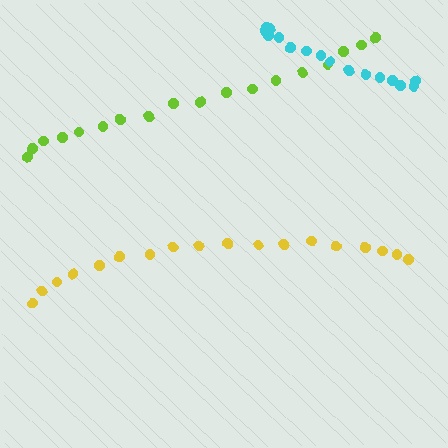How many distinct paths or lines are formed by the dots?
There are 3 distinct paths.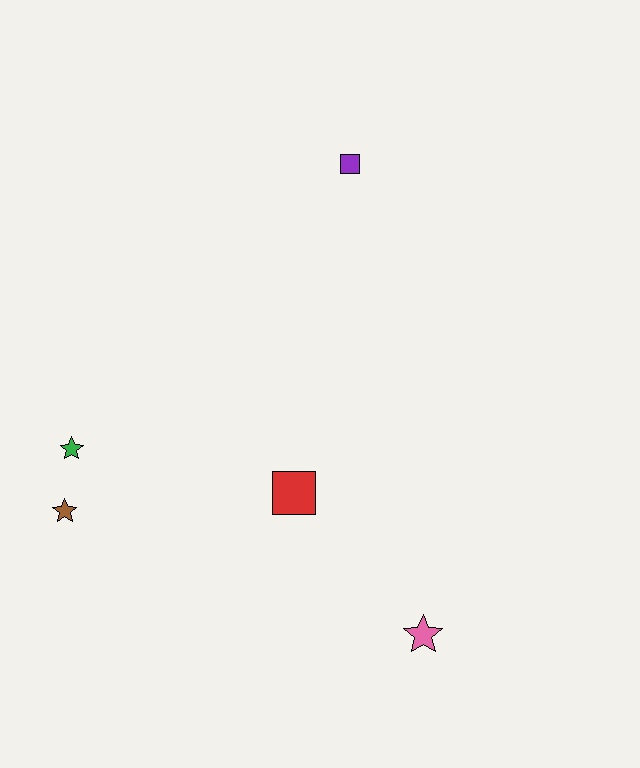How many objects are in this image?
There are 5 objects.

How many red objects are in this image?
There is 1 red object.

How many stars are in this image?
There are 3 stars.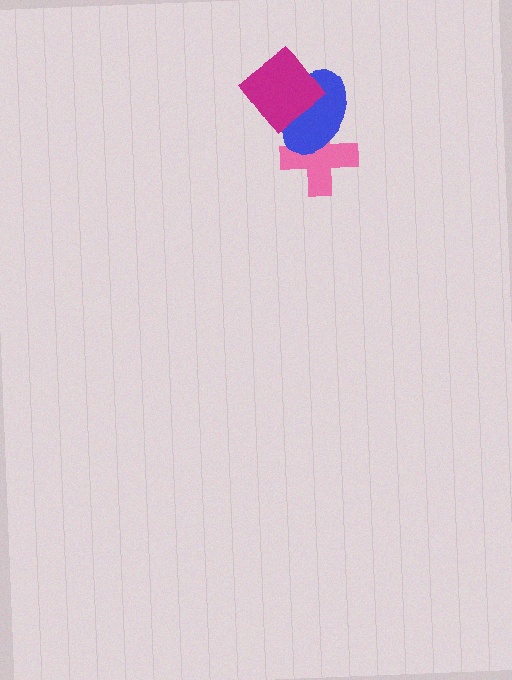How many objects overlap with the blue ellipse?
2 objects overlap with the blue ellipse.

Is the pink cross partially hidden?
Yes, it is partially covered by another shape.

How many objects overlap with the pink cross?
1 object overlaps with the pink cross.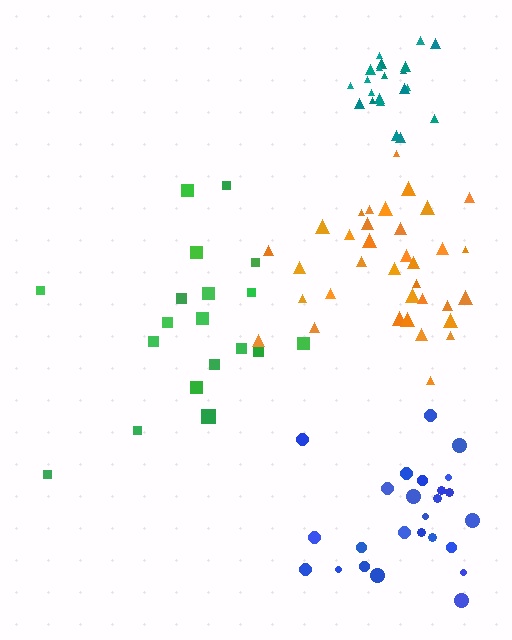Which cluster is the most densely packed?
Teal.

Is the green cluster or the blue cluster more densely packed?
Blue.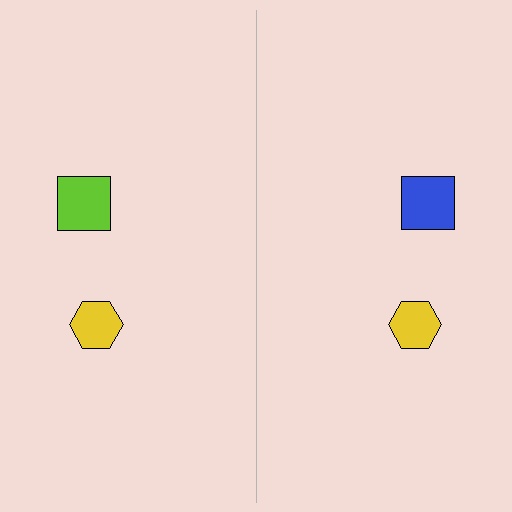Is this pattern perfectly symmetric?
No, the pattern is not perfectly symmetric. The blue square on the right side breaks the symmetry — its mirror counterpart is lime.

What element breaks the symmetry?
The blue square on the right side breaks the symmetry — its mirror counterpart is lime.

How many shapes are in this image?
There are 4 shapes in this image.